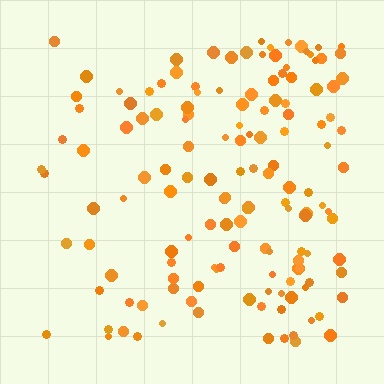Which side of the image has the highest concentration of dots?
The right.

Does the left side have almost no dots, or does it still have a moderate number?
Still a moderate number, just noticeably fewer than the right.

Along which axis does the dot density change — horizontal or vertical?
Horizontal.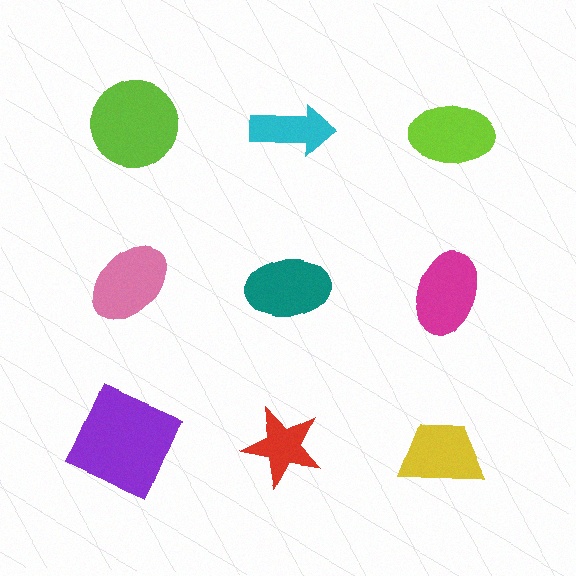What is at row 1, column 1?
A lime circle.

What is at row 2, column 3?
A magenta ellipse.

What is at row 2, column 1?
A pink ellipse.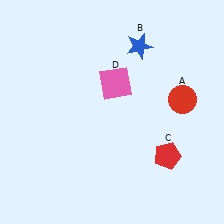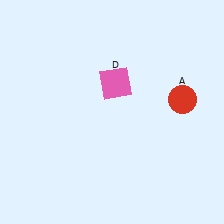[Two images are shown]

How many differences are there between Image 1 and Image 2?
There are 2 differences between the two images.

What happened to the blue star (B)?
The blue star (B) was removed in Image 2. It was in the top-right area of Image 1.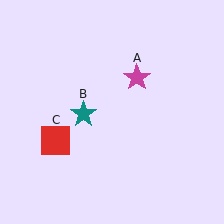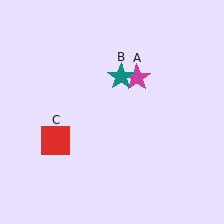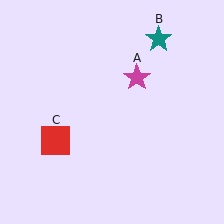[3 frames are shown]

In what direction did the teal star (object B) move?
The teal star (object B) moved up and to the right.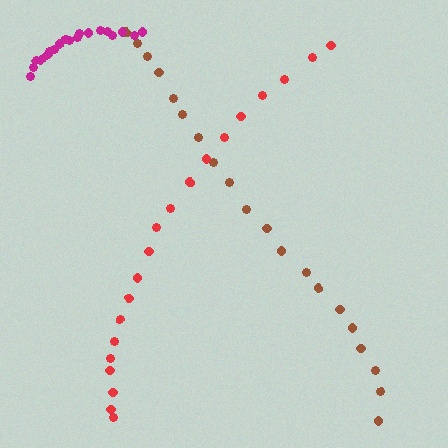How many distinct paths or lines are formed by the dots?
There are 3 distinct paths.